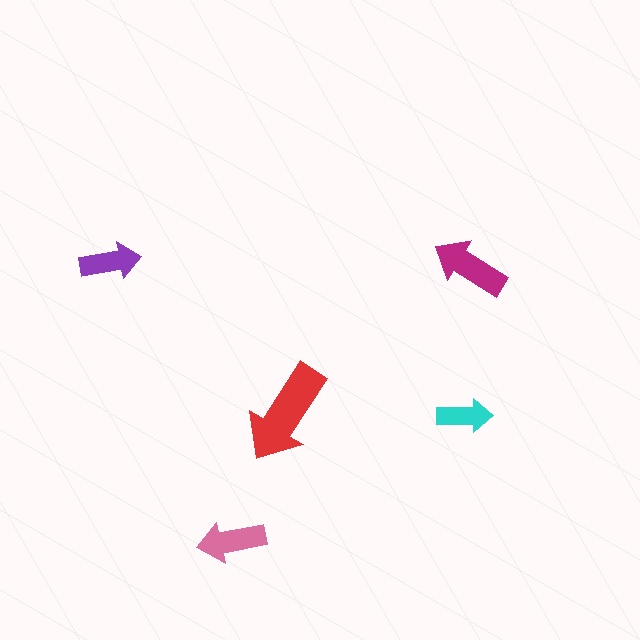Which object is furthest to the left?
The purple arrow is leftmost.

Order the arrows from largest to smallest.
the red one, the magenta one, the pink one, the purple one, the cyan one.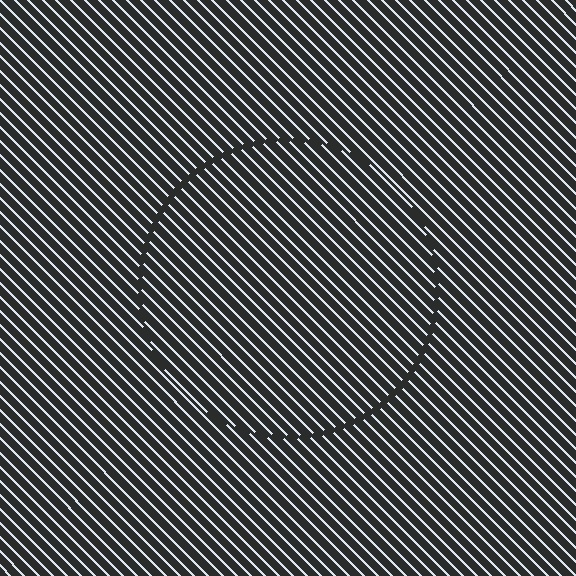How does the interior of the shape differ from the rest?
The interior of the shape contains the same grating, shifted by half a period — the contour is defined by the phase discontinuity where line-ends from the inner and outer gratings abut.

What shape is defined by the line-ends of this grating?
An illusory circle. The interior of the shape contains the same grating, shifted by half a period — the contour is defined by the phase discontinuity where line-ends from the inner and outer gratings abut.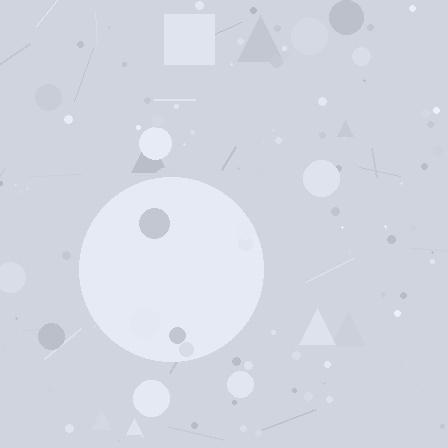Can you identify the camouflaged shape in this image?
The camouflaged shape is a circle.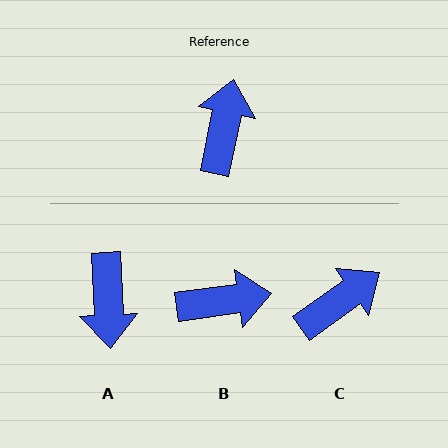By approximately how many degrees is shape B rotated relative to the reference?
Approximately 70 degrees clockwise.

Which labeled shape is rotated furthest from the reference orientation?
A, about 165 degrees away.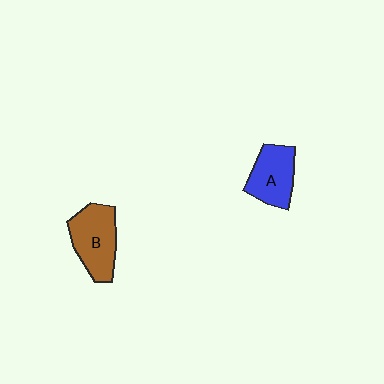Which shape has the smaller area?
Shape A (blue).